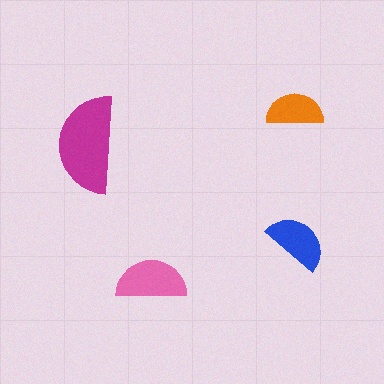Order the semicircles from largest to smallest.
the magenta one, the pink one, the blue one, the orange one.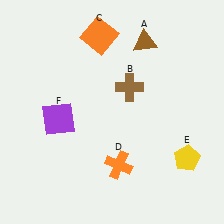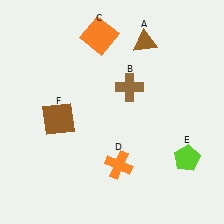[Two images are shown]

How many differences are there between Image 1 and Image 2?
There are 2 differences between the two images.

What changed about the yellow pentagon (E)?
In Image 1, E is yellow. In Image 2, it changed to lime.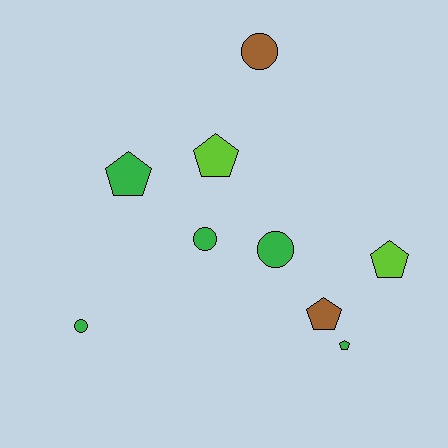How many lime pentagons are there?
There are 2 lime pentagons.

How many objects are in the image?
There are 9 objects.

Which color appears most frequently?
Green, with 5 objects.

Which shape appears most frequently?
Pentagon, with 5 objects.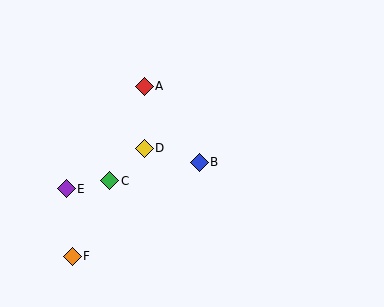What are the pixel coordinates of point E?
Point E is at (66, 189).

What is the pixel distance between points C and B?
The distance between C and B is 92 pixels.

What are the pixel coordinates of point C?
Point C is at (110, 181).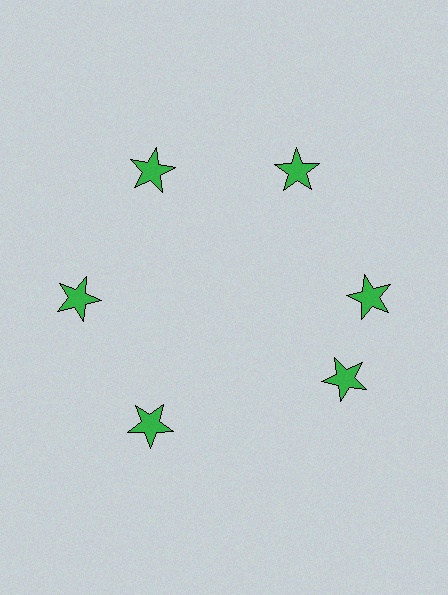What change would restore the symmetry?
The symmetry would be restored by rotating it back into even spacing with its neighbors so that all 6 stars sit at equal angles and equal distance from the center.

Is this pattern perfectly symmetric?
No. The 6 green stars are arranged in a ring, but one element near the 5 o'clock position is rotated out of alignment along the ring, breaking the 6-fold rotational symmetry.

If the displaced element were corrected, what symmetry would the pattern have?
It would have 6-fold rotational symmetry — the pattern would map onto itself every 60 degrees.